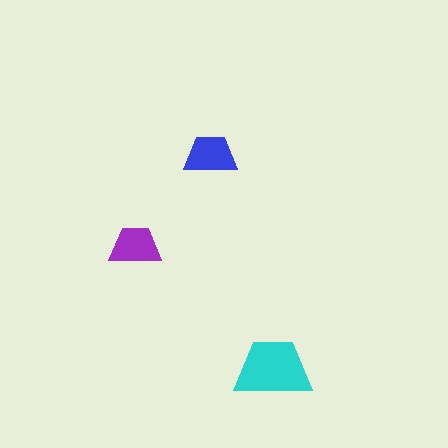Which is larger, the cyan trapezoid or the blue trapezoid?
The cyan one.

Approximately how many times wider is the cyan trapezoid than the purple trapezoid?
About 1.5 times wider.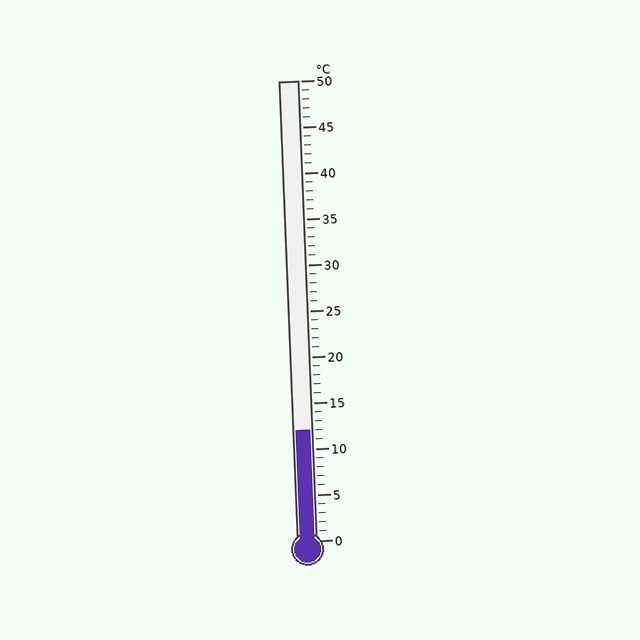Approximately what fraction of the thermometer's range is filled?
The thermometer is filled to approximately 25% of its range.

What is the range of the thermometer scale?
The thermometer scale ranges from 0°C to 50°C.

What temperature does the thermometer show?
The thermometer shows approximately 12°C.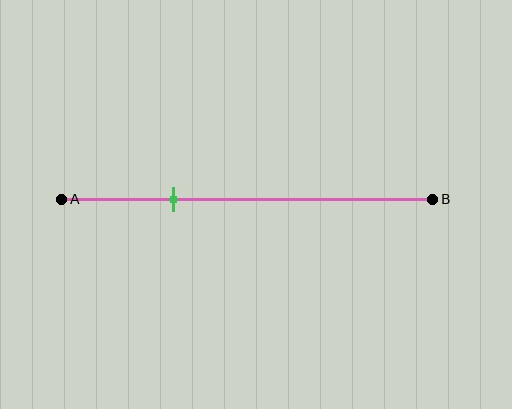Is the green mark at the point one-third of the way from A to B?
Yes, the mark is approximately at the one-third point.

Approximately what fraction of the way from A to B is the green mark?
The green mark is approximately 30% of the way from A to B.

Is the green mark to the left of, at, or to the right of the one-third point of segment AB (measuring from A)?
The green mark is approximately at the one-third point of segment AB.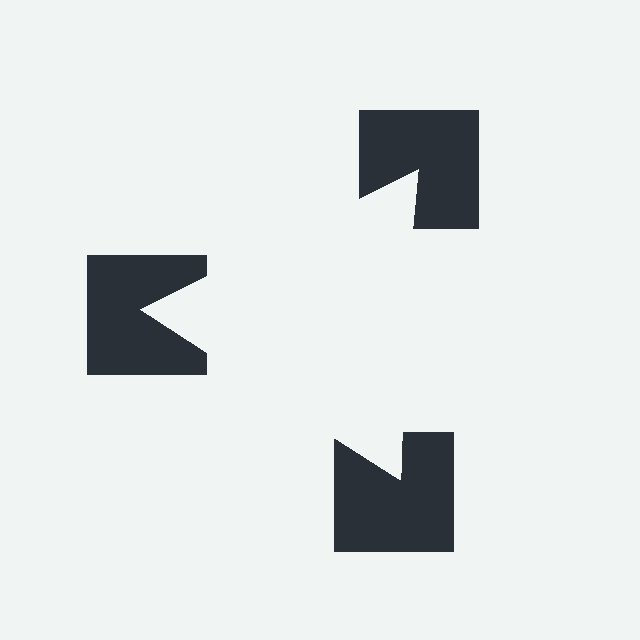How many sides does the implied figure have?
3 sides.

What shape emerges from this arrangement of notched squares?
An illusory triangle — its edges are inferred from the aligned wedge cuts in the notched squares, not physically drawn.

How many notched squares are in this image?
There are 3 — one at each vertex of the illusory triangle.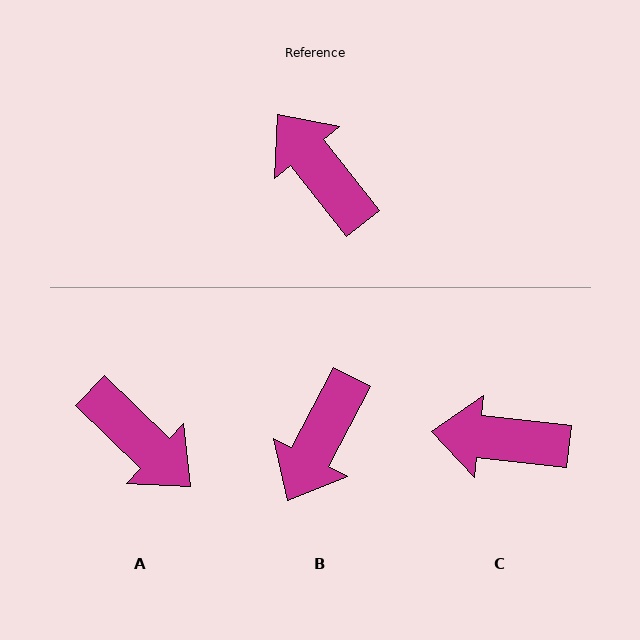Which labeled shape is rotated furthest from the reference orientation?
A, about 172 degrees away.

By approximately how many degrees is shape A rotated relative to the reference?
Approximately 172 degrees clockwise.